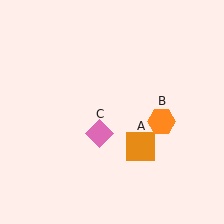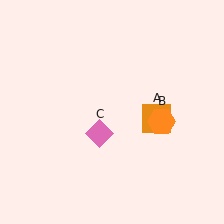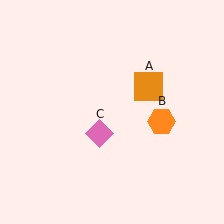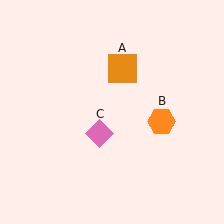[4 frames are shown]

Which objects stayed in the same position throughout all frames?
Orange hexagon (object B) and pink diamond (object C) remained stationary.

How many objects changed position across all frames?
1 object changed position: orange square (object A).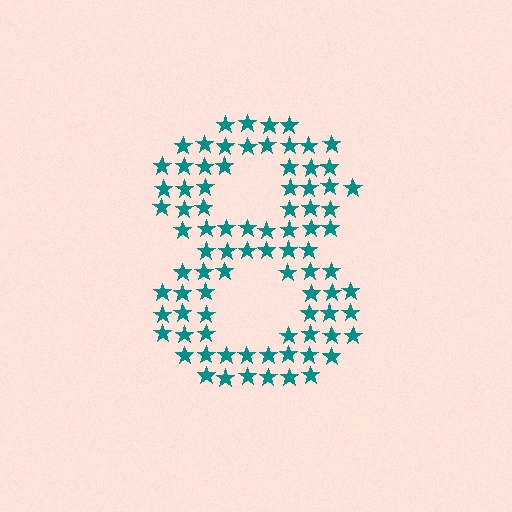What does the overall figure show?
The overall figure shows the digit 8.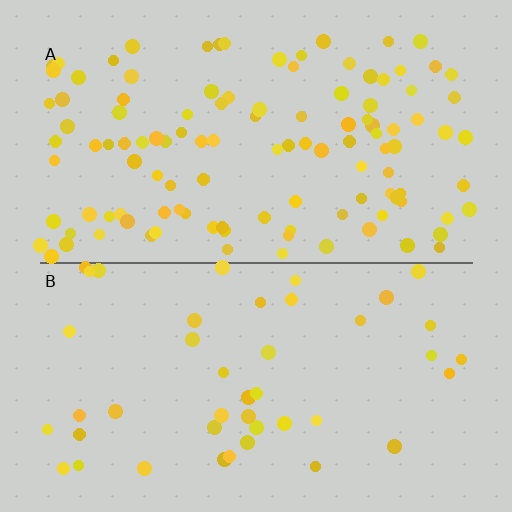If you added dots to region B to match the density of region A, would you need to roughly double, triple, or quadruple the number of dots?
Approximately triple.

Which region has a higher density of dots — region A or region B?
A (the top).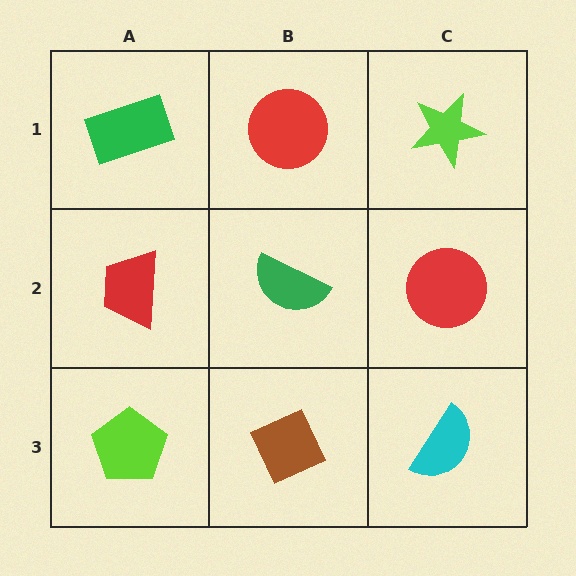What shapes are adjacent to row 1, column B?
A green semicircle (row 2, column B), a green rectangle (row 1, column A), a lime star (row 1, column C).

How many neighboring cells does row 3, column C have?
2.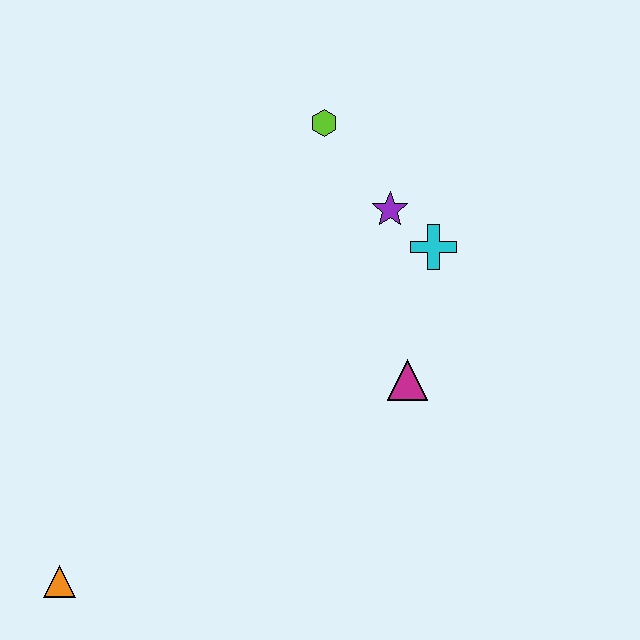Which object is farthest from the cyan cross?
The orange triangle is farthest from the cyan cross.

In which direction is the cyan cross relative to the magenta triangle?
The cyan cross is above the magenta triangle.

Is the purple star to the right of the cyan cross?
No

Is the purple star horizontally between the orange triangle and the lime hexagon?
No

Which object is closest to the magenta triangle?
The cyan cross is closest to the magenta triangle.